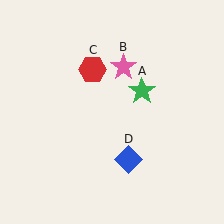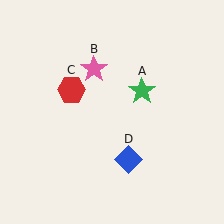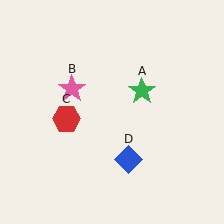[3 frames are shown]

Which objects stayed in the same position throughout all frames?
Green star (object A) and blue diamond (object D) remained stationary.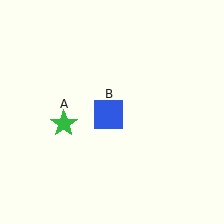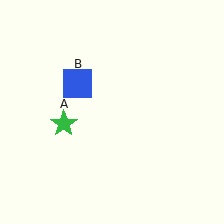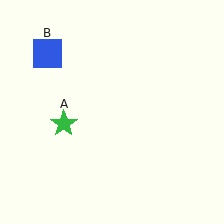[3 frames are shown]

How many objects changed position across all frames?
1 object changed position: blue square (object B).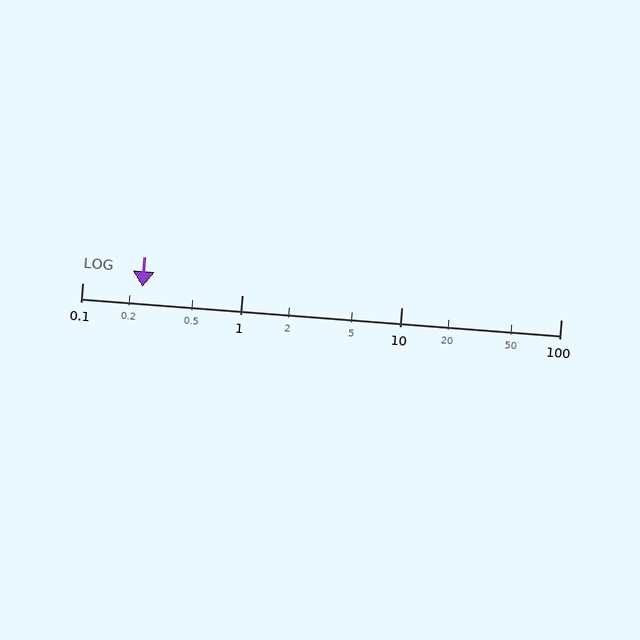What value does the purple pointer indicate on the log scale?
The pointer indicates approximately 0.24.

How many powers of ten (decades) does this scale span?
The scale spans 3 decades, from 0.1 to 100.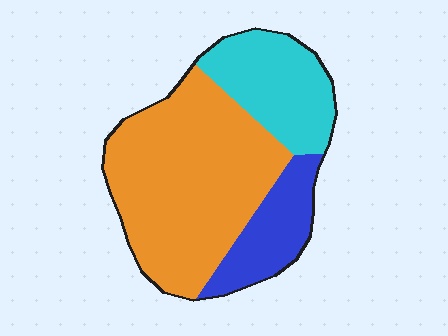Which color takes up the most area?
Orange, at roughly 60%.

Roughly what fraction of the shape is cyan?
Cyan covers around 25% of the shape.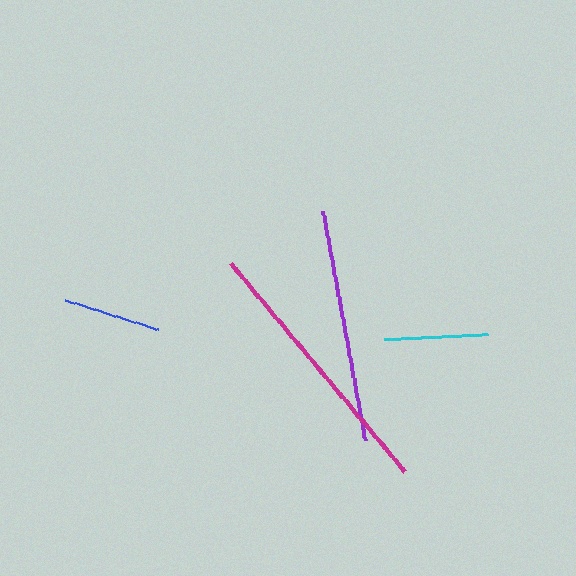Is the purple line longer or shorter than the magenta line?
The magenta line is longer than the purple line.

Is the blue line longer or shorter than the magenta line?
The magenta line is longer than the blue line.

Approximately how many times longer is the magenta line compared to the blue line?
The magenta line is approximately 2.8 times the length of the blue line.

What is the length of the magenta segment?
The magenta segment is approximately 272 pixels long.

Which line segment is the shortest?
The blue line is the shortest at approximately 98 pixels.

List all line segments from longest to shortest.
From longest to shortest: magenta, purple, cyan, blue.